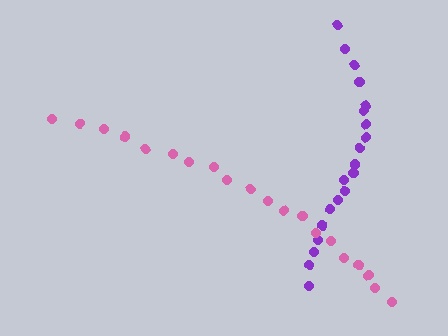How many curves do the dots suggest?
There are 2 distinct paths.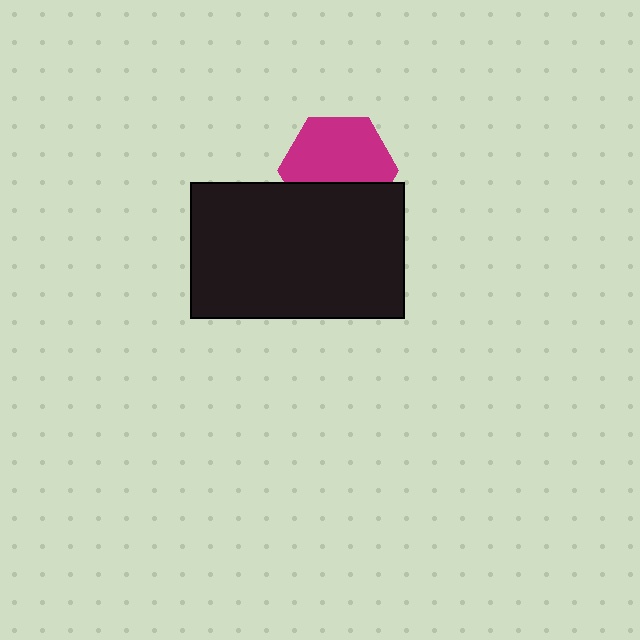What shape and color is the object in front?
The object in front is a black rectangle.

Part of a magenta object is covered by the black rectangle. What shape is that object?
It is a hexagon.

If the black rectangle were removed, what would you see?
You would see the complete magenta hexagon.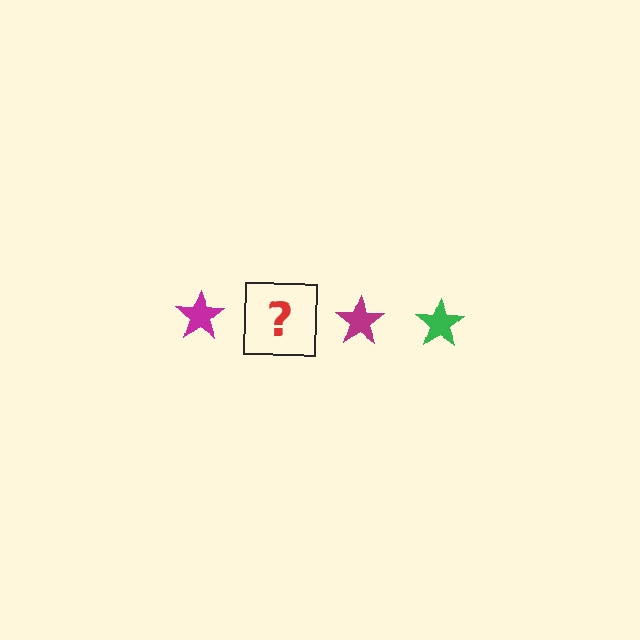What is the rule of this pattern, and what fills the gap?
The rule is that the pattern cycles through magenta, green stars. The gap should be filled with a green star.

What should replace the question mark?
The question mark should be replaced with a green star.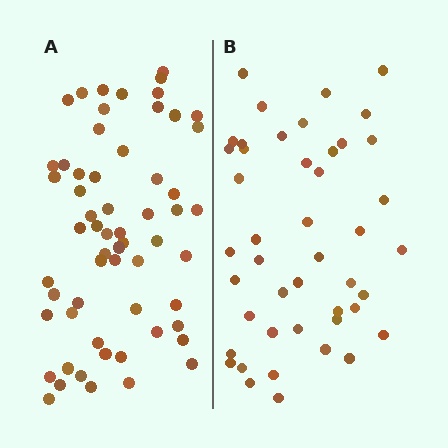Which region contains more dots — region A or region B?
Region A (the left region) has more dots.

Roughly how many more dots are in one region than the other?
Region A has approximately 15 more dots than region B.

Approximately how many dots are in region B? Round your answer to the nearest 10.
About 40 dots. (The exact count is 45, which rounds to 40.)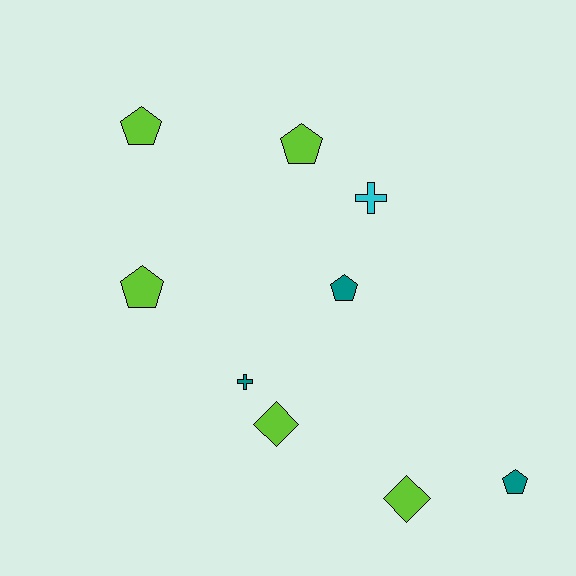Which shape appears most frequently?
Pentagon, with 5 objects.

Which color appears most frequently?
Lime, with 5 objects.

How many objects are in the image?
There are 9 objects.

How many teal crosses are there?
There is 1 teal cross.